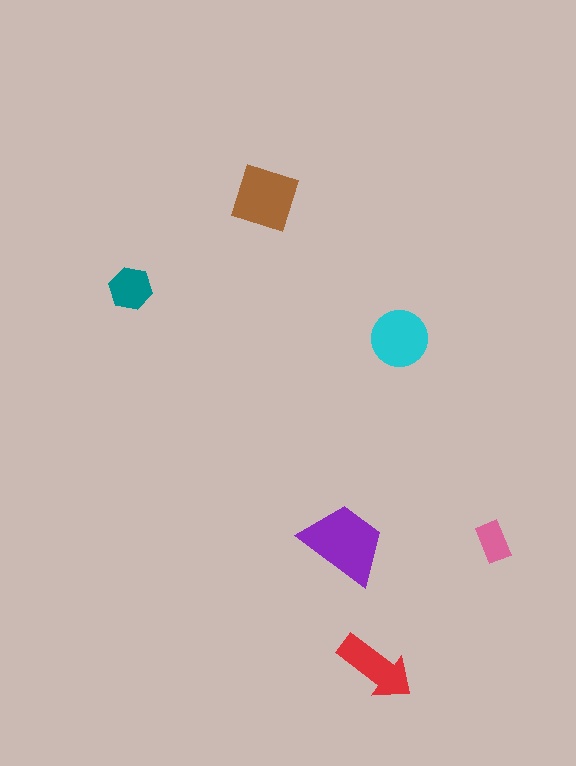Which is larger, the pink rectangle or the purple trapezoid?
The purple trapezoid.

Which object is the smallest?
The pink rectangle.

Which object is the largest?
The purple trapezoid.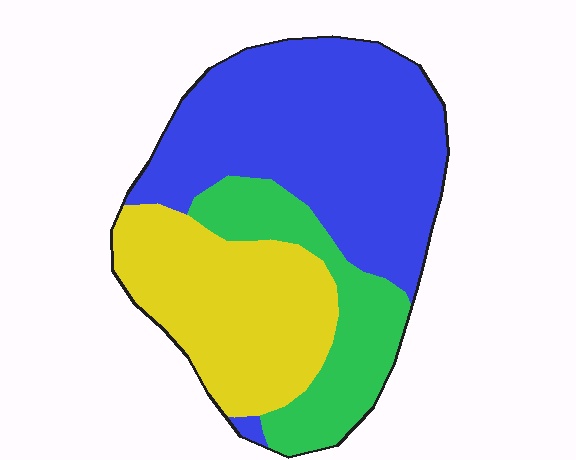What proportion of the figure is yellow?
Yellow covers around 30% of the figure.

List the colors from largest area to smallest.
From largest to smallest: blue, yellow, green.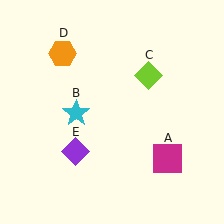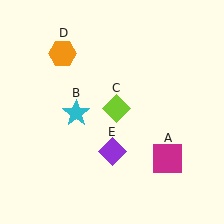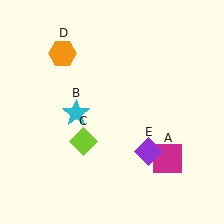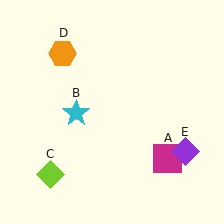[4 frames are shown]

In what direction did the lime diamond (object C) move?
The lime diamond (object C) moved down and to the left.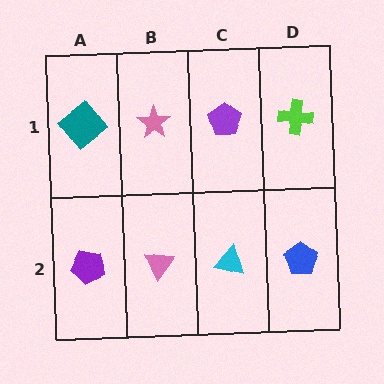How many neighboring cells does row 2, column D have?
2.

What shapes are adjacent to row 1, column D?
A blue pentagon (row 2, column D), a purple pentagon (row 1, column C).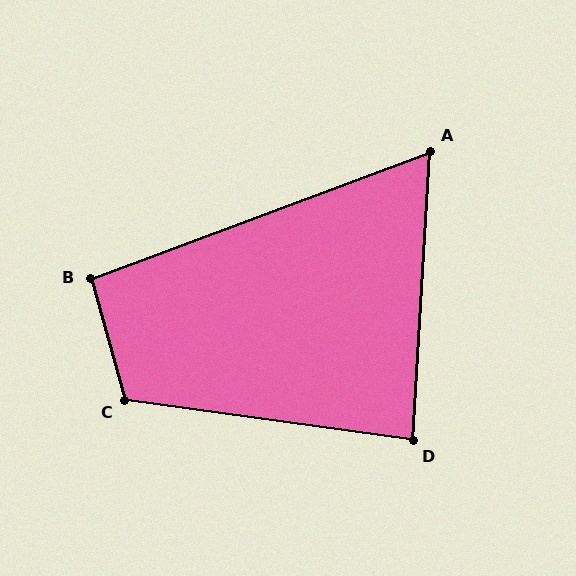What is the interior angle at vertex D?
Approximately 85 degrees (approximately right).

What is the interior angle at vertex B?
Approximately 95 degrees (approximately right).